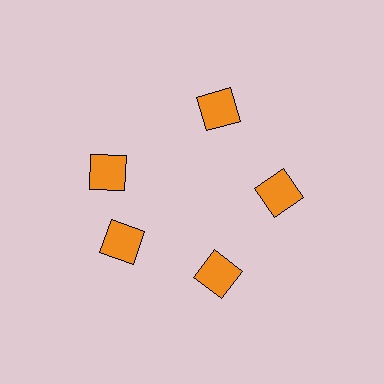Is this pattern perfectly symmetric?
No. The 5 orange squares are arranged in a ring, but one element near the 10 o'clock position is rotated out of alignment along the ring, breaking the 5-fold rotational symmetry.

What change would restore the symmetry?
The symmetry would be restored by rotating it back into even spacing with its neighbors so that all 5 squares sit at equal angles and equal distance from the center.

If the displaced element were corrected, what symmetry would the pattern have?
It would have 5-fold rotational symmetry — the pattern would map onto itself every 72 degrees.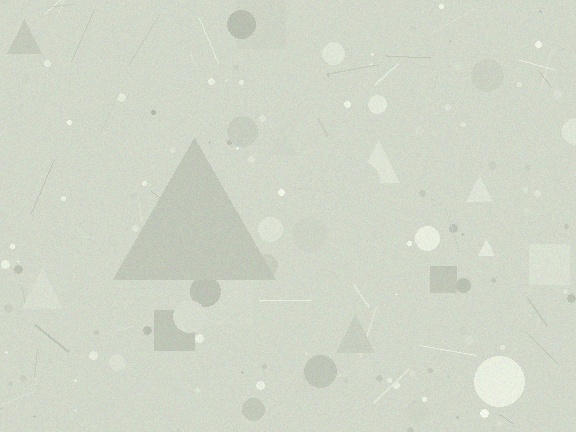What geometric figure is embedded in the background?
A triangle is embedded in the background.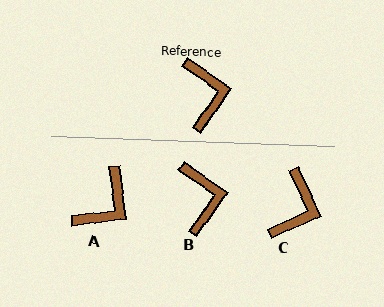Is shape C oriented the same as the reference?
No, it is off by about 30 degrees.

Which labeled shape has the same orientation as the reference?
B.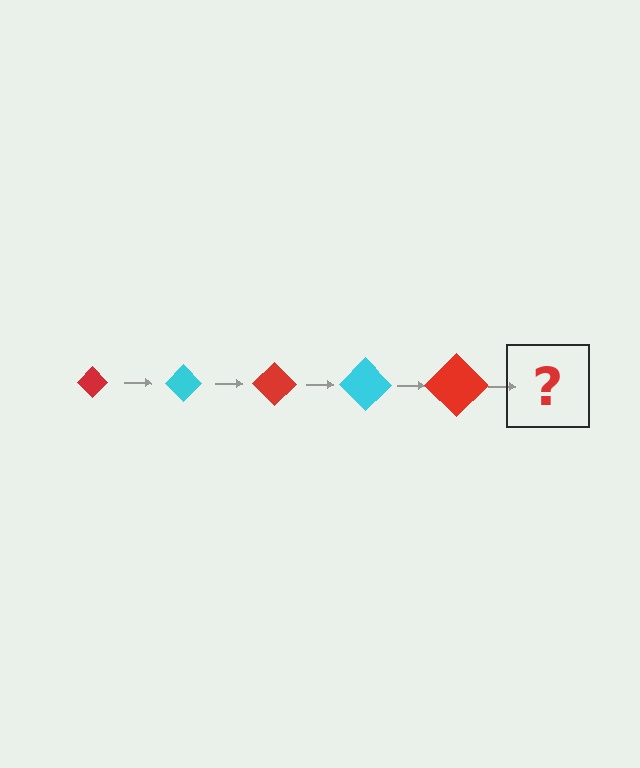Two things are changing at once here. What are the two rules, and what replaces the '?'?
The two rules are that the diamond grows larger each step and the color cycles through red and cyan. The '?' should be a cyan diamond, larger than the previous one.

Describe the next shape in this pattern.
It should be a cyan diamond, larger than the previous one.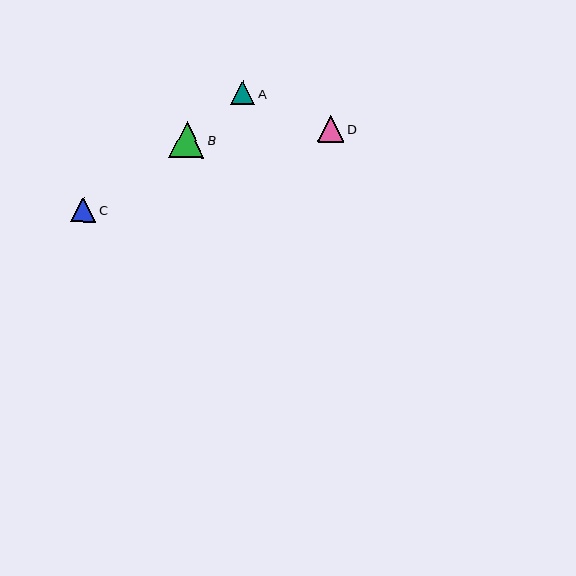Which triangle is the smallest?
Triangle A is the smallest with a size of approximately 25 pixels.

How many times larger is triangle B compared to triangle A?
Triangle B is approximately 1.5 times the size of triangle A.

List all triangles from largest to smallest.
From largest to smallest: B, D, C, A.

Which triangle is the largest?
Triangle B is the largest with a size of approximately 36 pixels.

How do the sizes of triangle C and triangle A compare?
Triangle C and triangle A are approximately the same size.